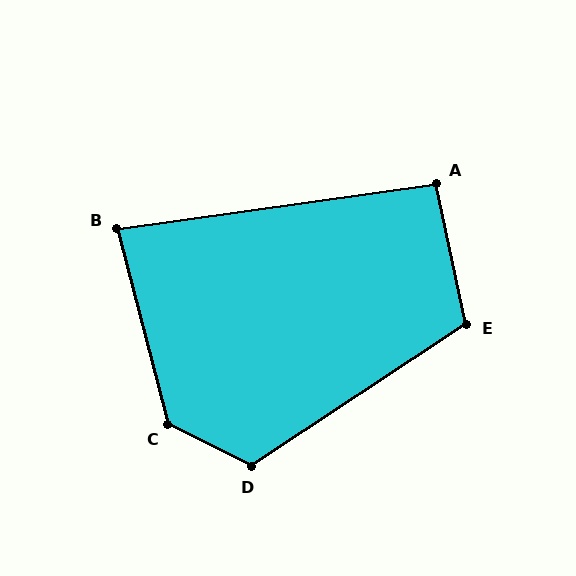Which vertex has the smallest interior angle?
B, at approximately 83 degrees.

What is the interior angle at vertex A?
Approximately 94 degrees (approximately right).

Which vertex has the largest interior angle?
C, at approximately 131 degrees.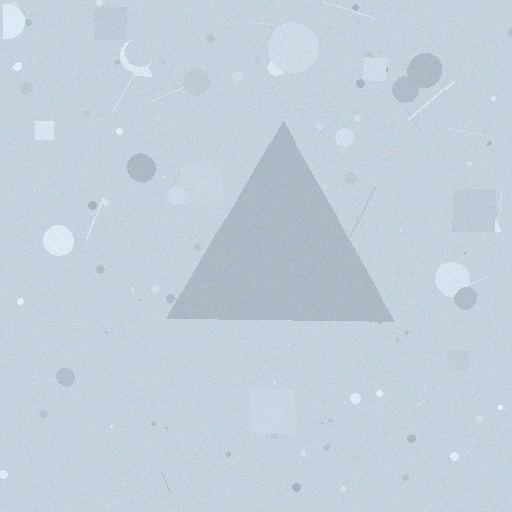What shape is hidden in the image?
A triangle is hidden in the image.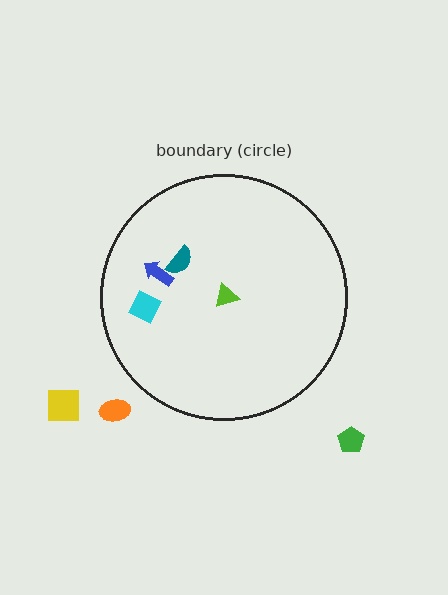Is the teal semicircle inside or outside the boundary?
Inside.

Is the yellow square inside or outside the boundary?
Outside.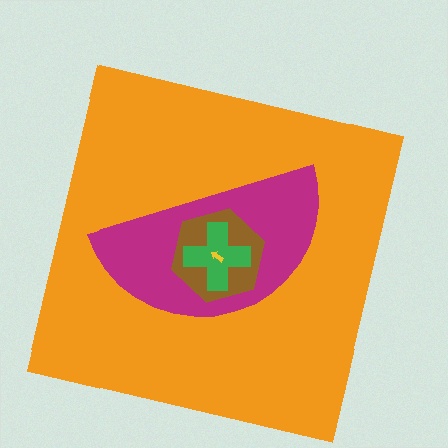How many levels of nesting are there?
5.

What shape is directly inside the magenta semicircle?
The brown hexagon.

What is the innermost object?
The yellow arrow.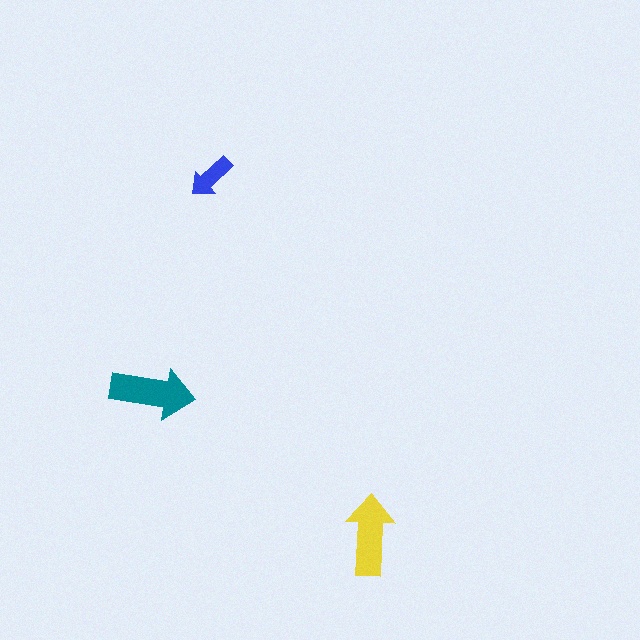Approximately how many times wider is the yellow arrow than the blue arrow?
About 1.5 times wider.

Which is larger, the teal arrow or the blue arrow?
The teal one.